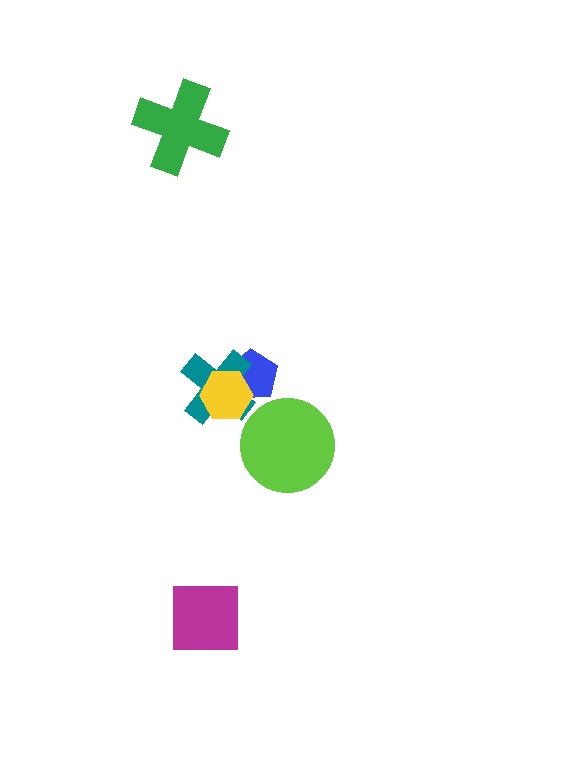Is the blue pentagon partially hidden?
Yes, it is partially covered by another shape.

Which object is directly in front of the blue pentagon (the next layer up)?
The teal cross is directly in front of the blue pentagon.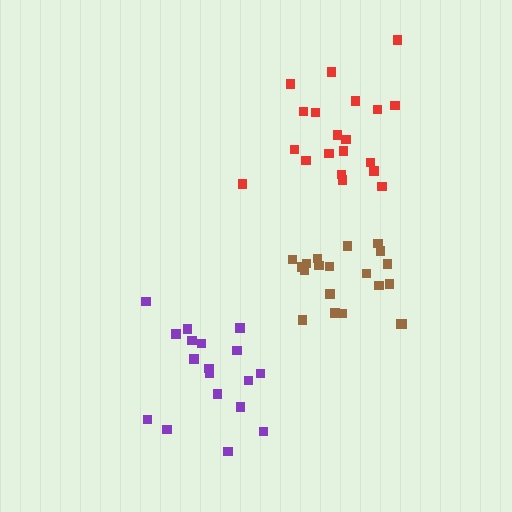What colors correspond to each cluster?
The clusters are colored: brown, red, purple.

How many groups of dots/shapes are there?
There are 3 groups.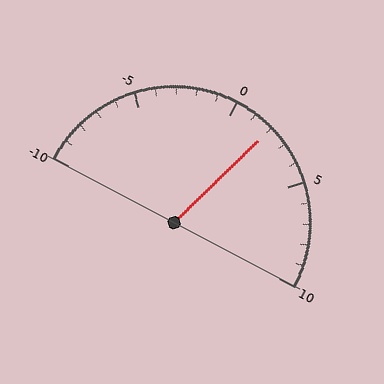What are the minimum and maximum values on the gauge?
The gauge ranges from -10 to 10.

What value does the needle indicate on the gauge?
The needle indicates approximately 2.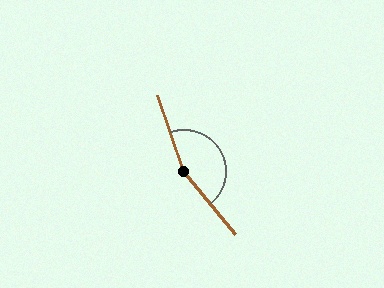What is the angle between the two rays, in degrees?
Approximately 159 degrees.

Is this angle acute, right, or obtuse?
It is obtuse.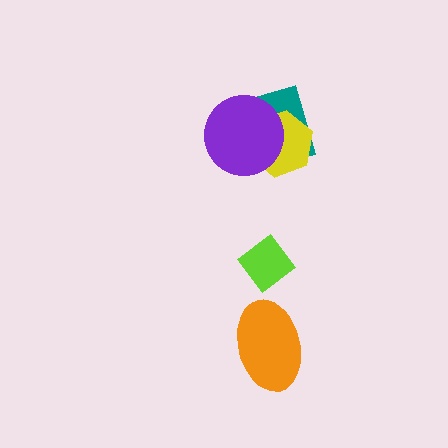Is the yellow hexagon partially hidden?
Yes, it is partially covered by another shape.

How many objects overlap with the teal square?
2 objects overlap with the teal square.